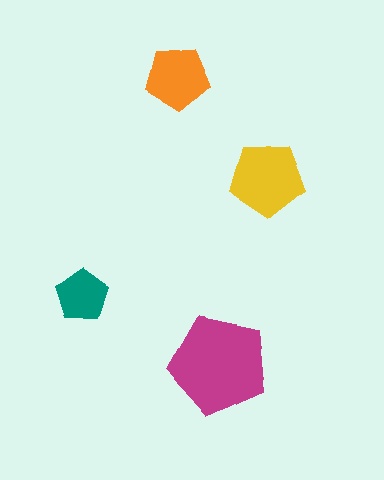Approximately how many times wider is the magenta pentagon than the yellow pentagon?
About 1.5 times wider.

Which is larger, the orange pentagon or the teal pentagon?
The orange one.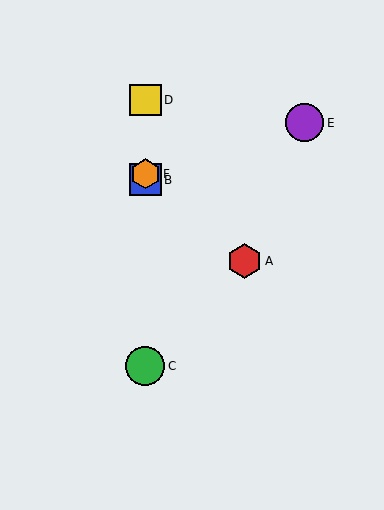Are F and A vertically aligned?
No, F is at x≈145 and A is at x≈244.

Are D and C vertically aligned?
Yes, both are at x≈145.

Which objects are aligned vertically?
Objects B, C, D, F are aligned vertically.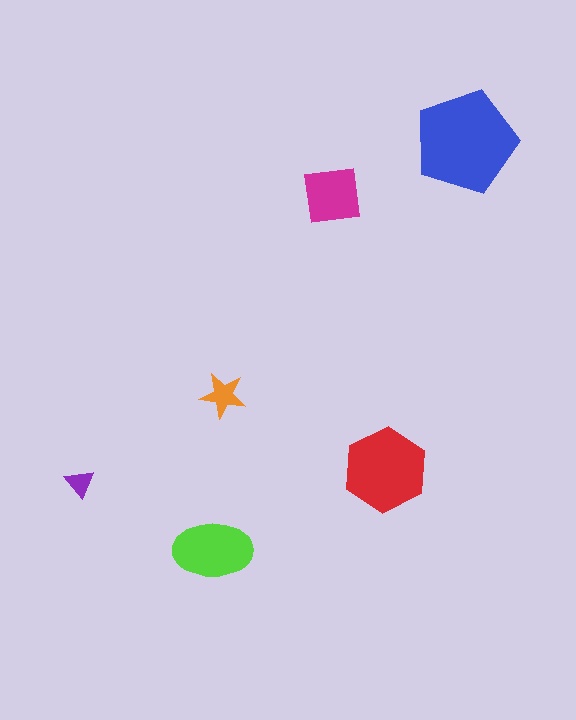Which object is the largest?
The blue pentagon.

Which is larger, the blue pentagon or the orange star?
The blue pentagon.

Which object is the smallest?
The purple triangle.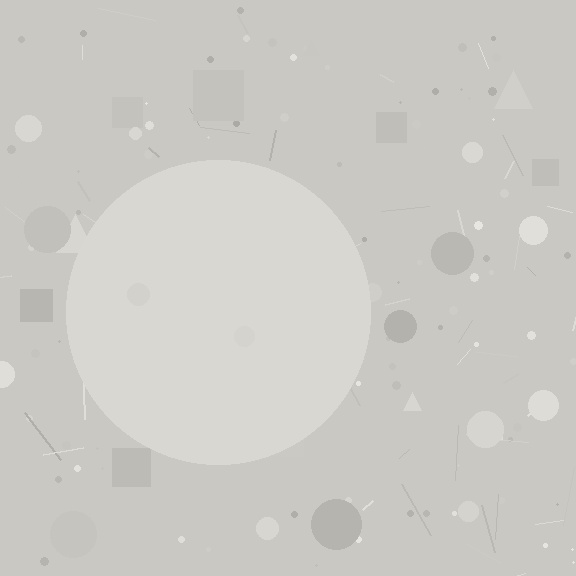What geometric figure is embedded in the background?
A circle is embedded in the background.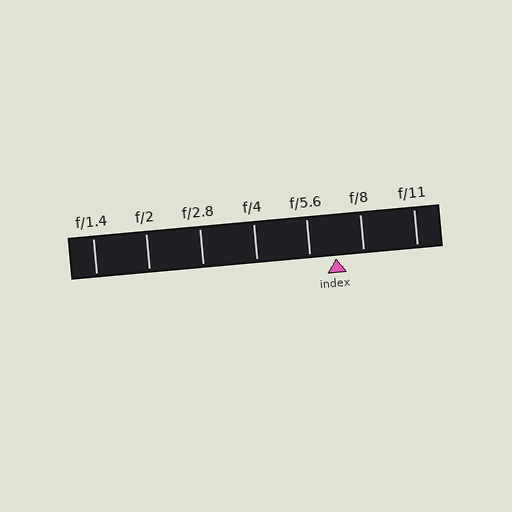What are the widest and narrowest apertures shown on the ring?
The widest aperture shown is f/1.4 and the narrowest is f/11.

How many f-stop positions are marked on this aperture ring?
There are 7 f-stop positions marked.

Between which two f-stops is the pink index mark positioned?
The index mark is between f/5.6 and f/8.